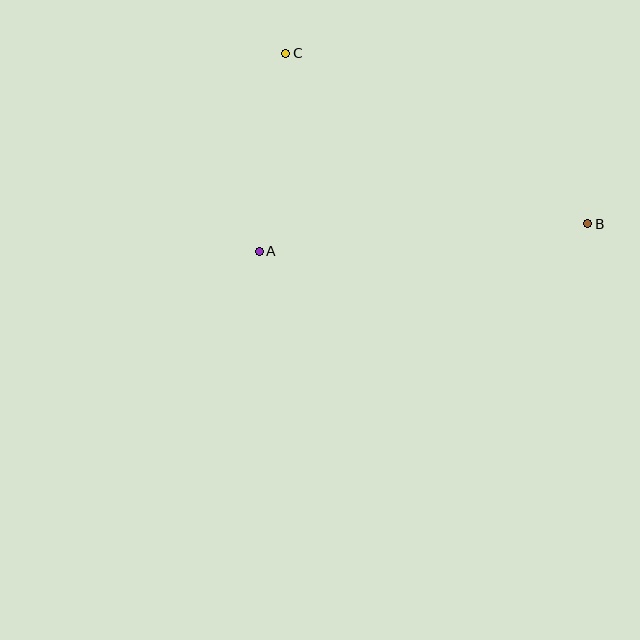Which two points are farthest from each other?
Points B and C are farthest from each other.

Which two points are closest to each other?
Points A and C are closest to each other.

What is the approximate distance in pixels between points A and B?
The distance between A and B is approximately 330 pixels.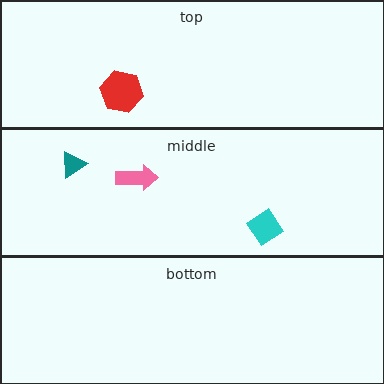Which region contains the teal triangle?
The middle region.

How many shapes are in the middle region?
3.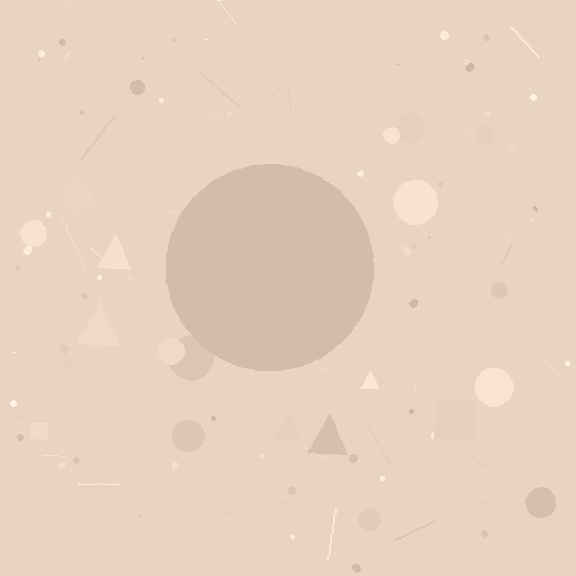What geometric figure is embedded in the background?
A circle is embedded in the background.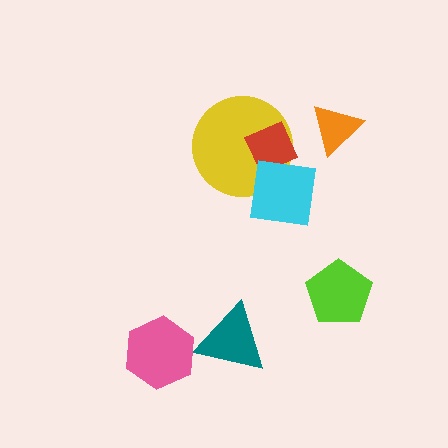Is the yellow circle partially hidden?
Yes, it is partially covered by another shape.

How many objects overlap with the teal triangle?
0 objects overlap with the teal triangle.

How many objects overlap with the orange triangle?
0 objects overlap with the orange triangle.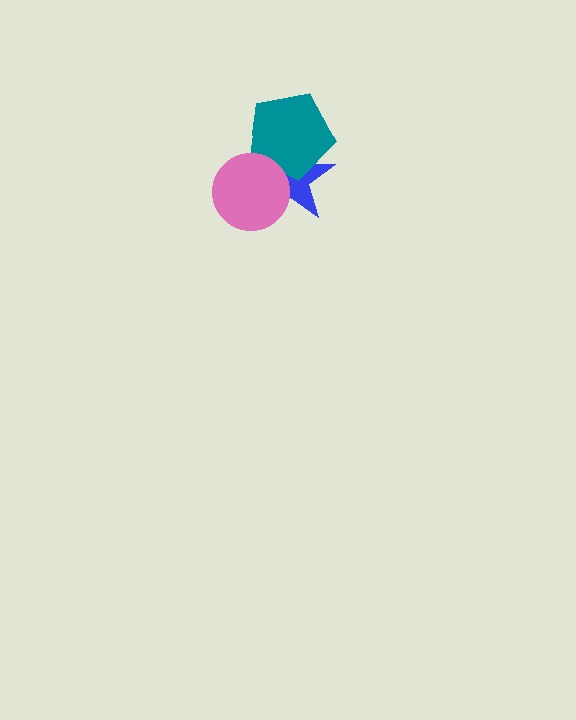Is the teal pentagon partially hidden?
Yes, it is partially covered by another shape.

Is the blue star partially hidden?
Yes, it is partially covered by another shape.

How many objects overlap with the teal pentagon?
2 objects overlap with the teal pentagon.